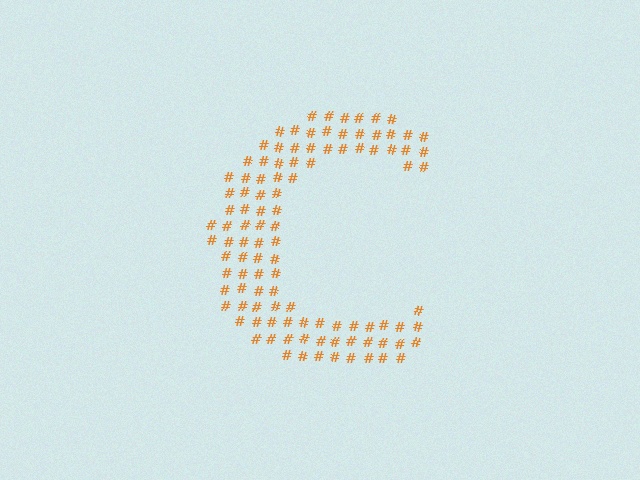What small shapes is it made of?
It is made of small hash symbols.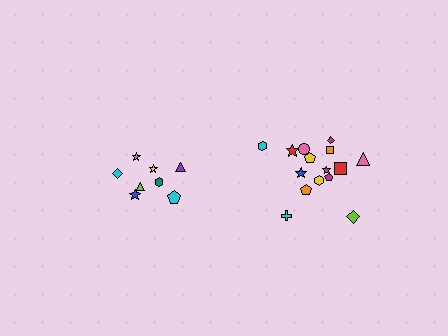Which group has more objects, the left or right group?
The right group.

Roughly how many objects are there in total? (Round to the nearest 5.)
Roughly 25 objects in total.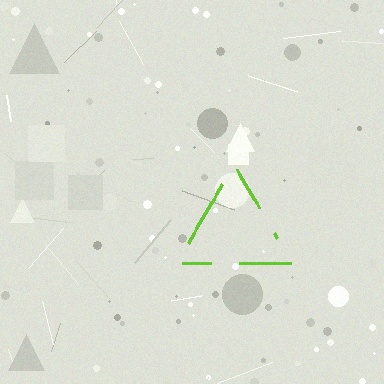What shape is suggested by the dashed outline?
The dashed outline suggests a triangle.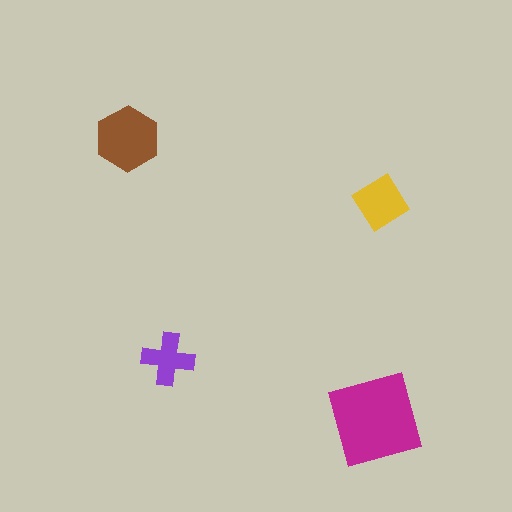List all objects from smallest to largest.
The purple cross, the yellow diamond, the brown hexagon, the magenta diamond.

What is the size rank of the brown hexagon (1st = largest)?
2nd.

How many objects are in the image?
There are 4 objects in the image.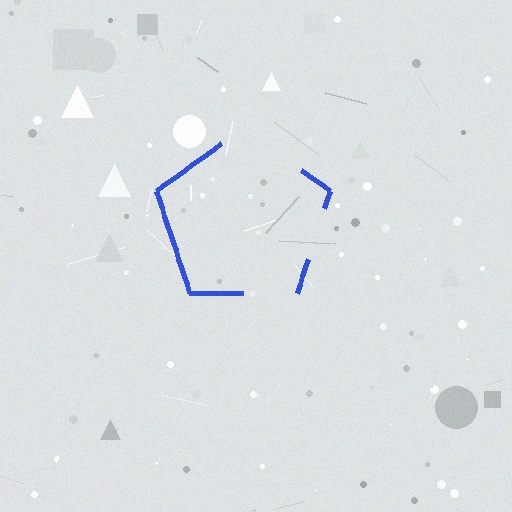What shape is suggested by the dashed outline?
The dashed outline suggests a pentagon.